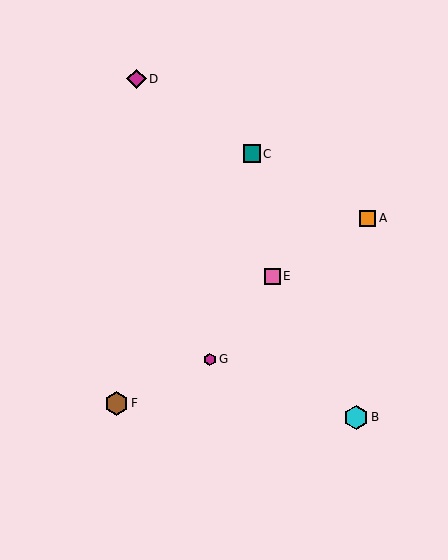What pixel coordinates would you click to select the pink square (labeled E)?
Click at (273, 276) to select the pink square E.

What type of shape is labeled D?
Shape D is a magenta diamond.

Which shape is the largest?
The cyan hexagon (labeled B) is the largest.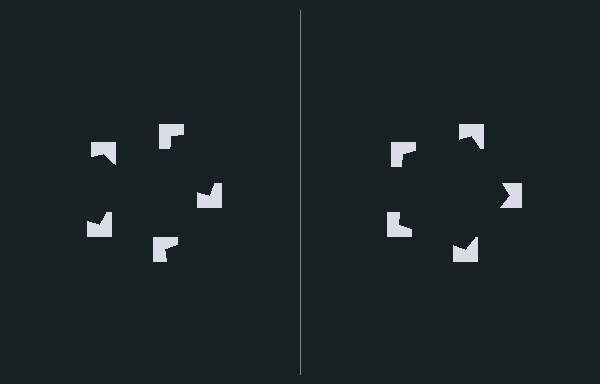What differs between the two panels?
The notched squares are positioned identically on both sides; only the wedge orientations differ. On the right they align to a pentagon; on the left they are misaligned.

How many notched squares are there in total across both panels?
10 — 5 on each side.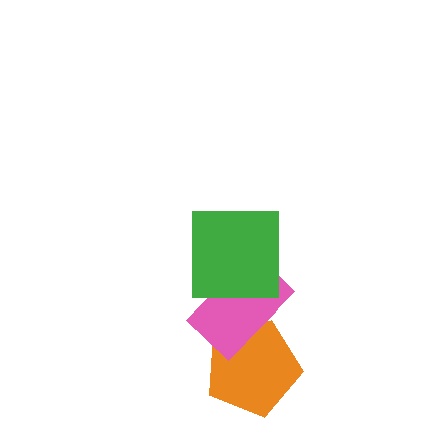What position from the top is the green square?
The green square is 1st from the top.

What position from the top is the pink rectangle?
The pink rectangle is 2nd from the top.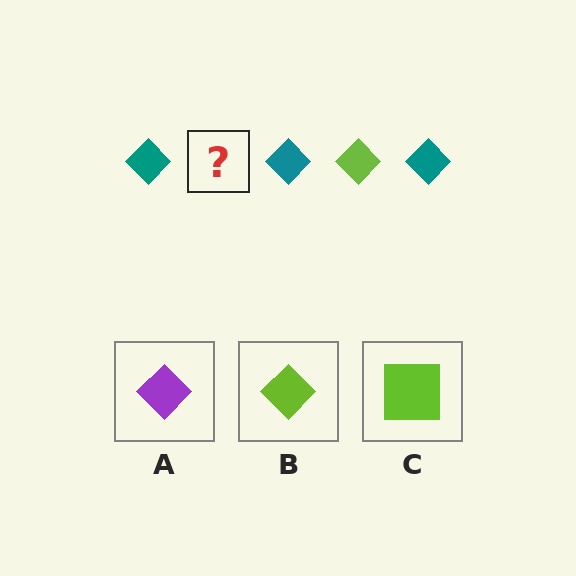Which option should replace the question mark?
Option B.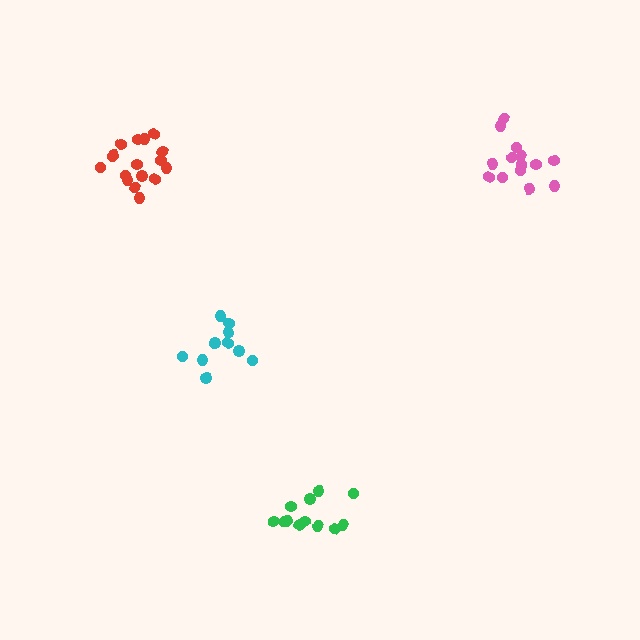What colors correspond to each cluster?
The clusters are colored: green, pink, cyan, red.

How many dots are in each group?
Group 1: 12 dots, Group 2: 14 dots, Group 3: 11 dots, Group 4: 17 dots (54 total).